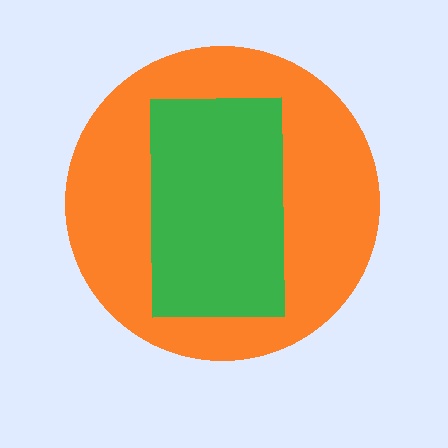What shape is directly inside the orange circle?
The green rectangle.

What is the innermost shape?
The green rectangle.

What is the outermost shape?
The orange circle.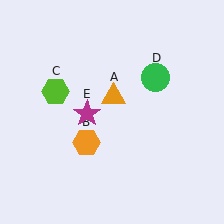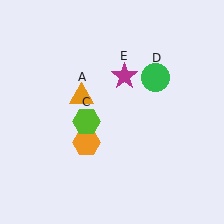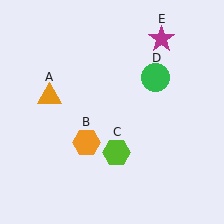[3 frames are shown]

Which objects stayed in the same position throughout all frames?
Orange hexagon (object B) and green circle (object D) remained stationary.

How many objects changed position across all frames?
3 objects changed position: orange triangle (object A), lime hexagon (object C), magenta star (object E).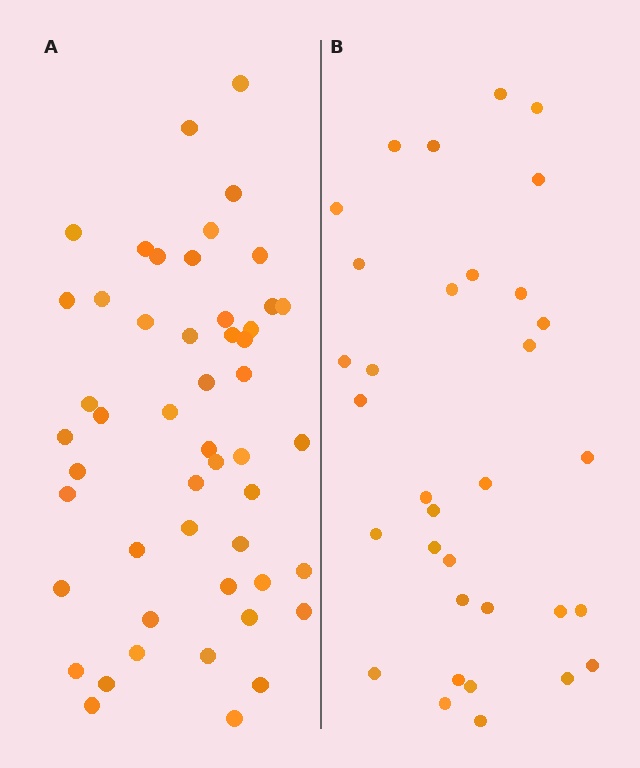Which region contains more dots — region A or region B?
Region A (the left region) has more dots.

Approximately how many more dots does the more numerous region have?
Region A has approximately 15 more dots than region B.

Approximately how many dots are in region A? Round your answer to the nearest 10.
About 50 dots.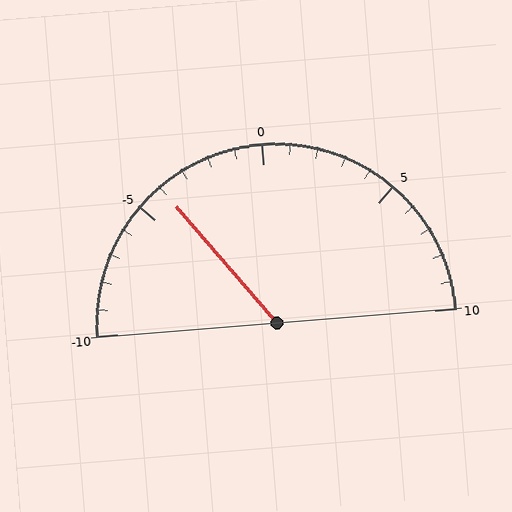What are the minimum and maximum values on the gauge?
The gauge ranges from -10 to 10.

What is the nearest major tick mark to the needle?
The nearest major tick mark is -5.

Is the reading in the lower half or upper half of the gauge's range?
The reading is in the lower half of the range (-10 to 10).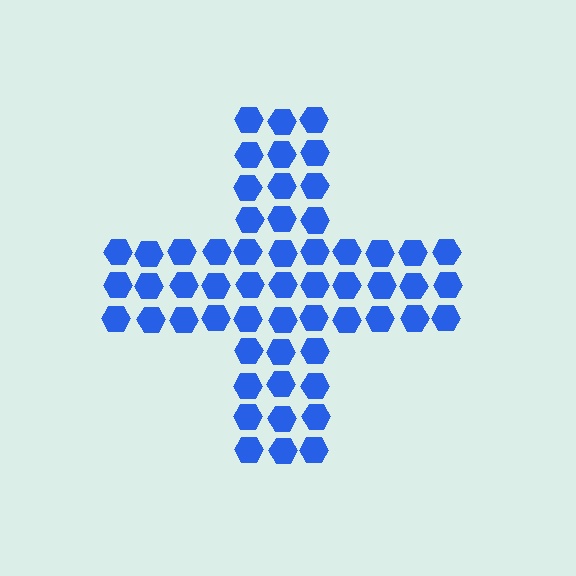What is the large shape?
The large shape is a cross.